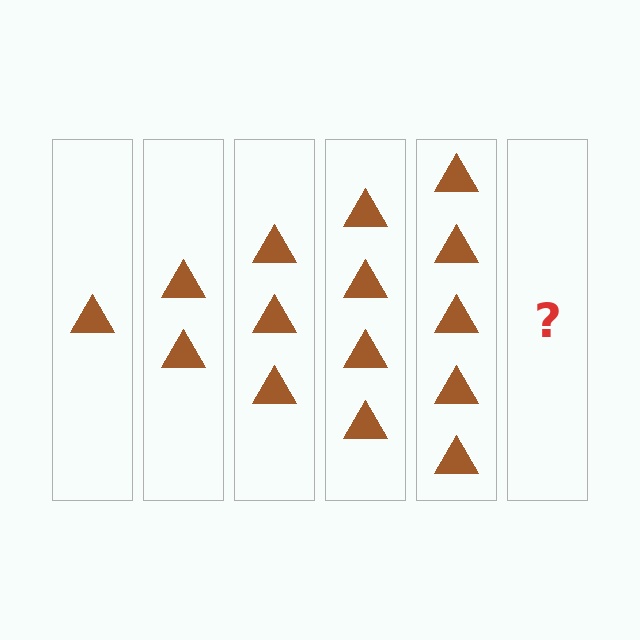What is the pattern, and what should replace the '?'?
The pattern is that each step adds one more triangle. The '?' should be 6 triangles.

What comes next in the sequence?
The next element should be 6 triangles.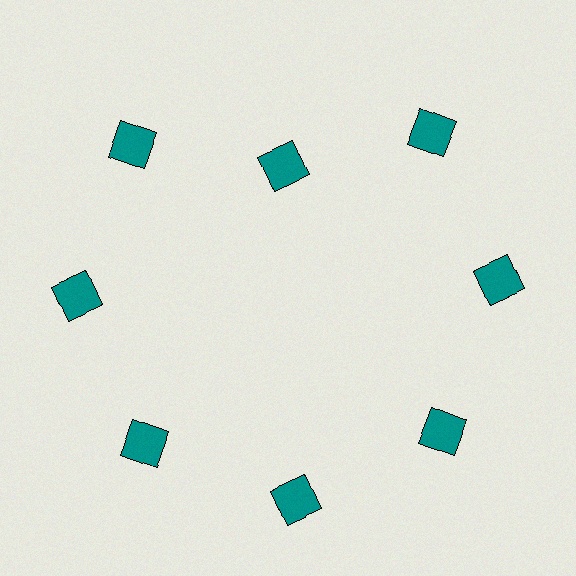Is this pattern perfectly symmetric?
No. The 8 teal squares are arranged in a ring, but one element near the 12 o'clock position is pulled inward toward the center, breaking the 8-fold rotational symmetry.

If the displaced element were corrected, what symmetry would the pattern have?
It would have 8-fold rotational symmetry — the pattern would map onto itself every 45 degrees.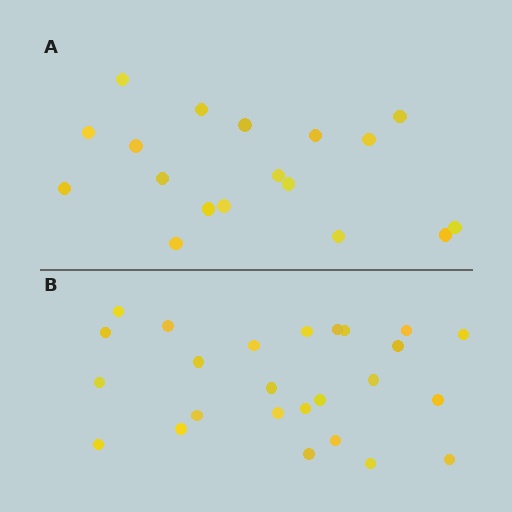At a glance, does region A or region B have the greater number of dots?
Region B (the bottom region) has more dots.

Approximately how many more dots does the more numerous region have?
Region B has roughly 8 or so more dots than region A.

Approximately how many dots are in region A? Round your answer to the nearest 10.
About 20 dots. (The exact count is 18, which rounds to 20.)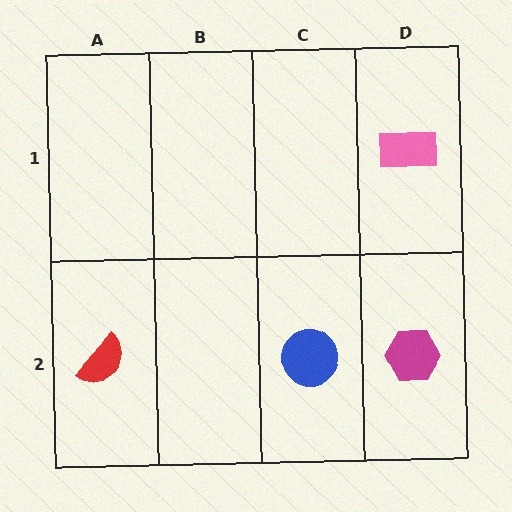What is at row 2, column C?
A blue circle.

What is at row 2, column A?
A red semicircle.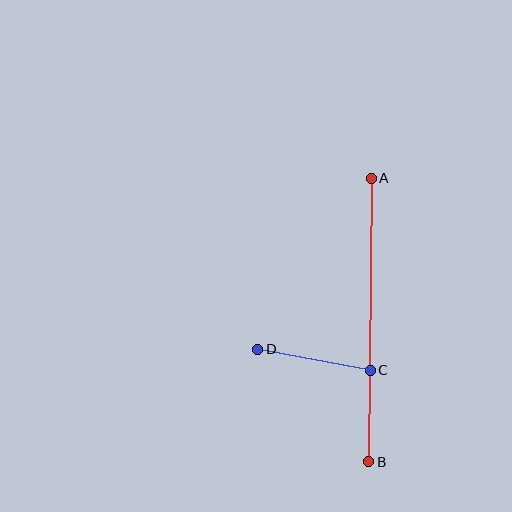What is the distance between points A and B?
The distance is approximately 284 pixels.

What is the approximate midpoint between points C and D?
The midpoint is at approximately (314, 360) pixels.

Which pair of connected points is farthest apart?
Points A and B are farthest apart.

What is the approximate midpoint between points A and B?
The midpoint is at approximately (370, 320) pixels.